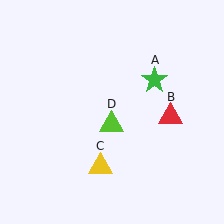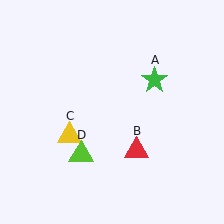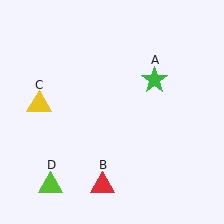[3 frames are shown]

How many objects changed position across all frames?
3 objects changed position: red triangle (object B), yellow triangle (object C), lime triangle (object D).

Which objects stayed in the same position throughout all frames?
Green star (object A) remained stationary.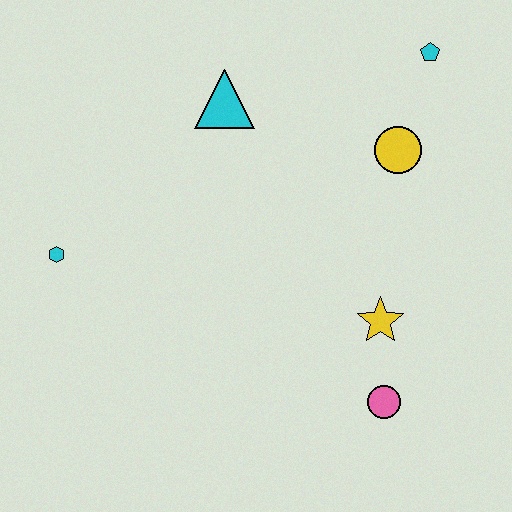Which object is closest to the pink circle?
The yellow star is closest to the pink circle.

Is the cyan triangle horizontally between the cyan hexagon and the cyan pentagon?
Yes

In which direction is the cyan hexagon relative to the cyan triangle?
The cyan hexagon is to the left of the cyan triangle.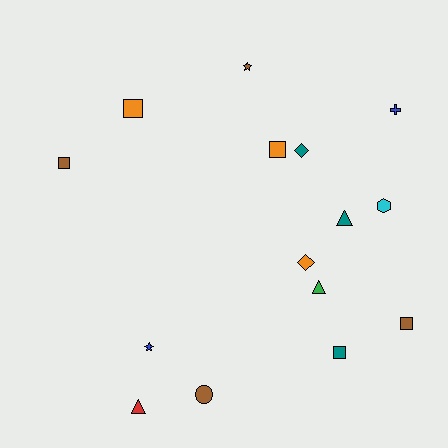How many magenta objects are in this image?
There are no magenta objects.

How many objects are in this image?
There are 15 objects.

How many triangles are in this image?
There are 3 triangles.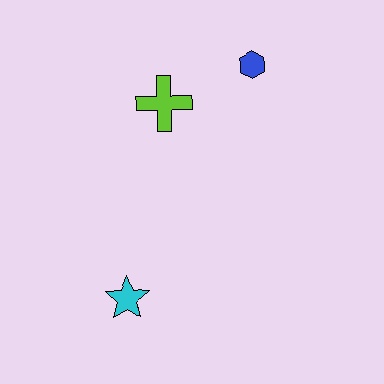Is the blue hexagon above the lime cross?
Yes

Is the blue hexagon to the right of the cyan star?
Yes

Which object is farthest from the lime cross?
The cyan star is farthest from the lime cross.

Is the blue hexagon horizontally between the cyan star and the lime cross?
No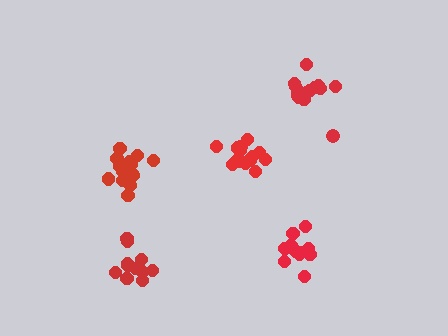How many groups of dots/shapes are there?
There are 5 groups.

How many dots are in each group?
Group 1: 11 dots, Group 2: 11 dots, Group 3: 16 dots, Group 4: 16 dots, Group 5: 16 dots (70 total).